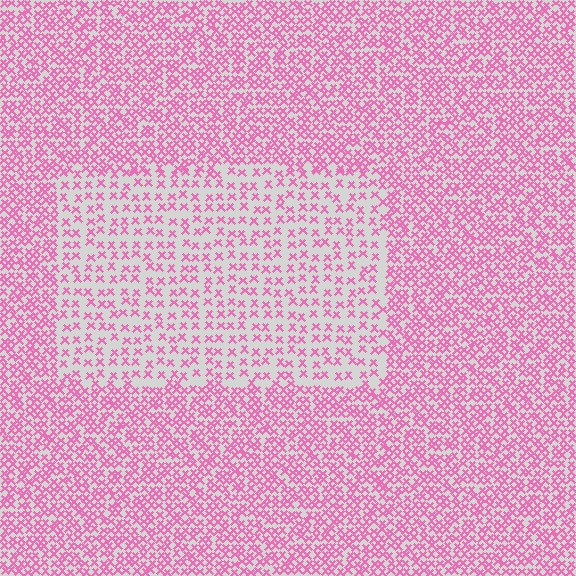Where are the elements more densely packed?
The elements are more densely packed outside the rectangle boundary.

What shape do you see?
I see a rectangle.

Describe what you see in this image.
The image contains small pink elements arranged at two different densities. A rectangle-shaped region is visible where the elements are less densely packed than the surrounding area.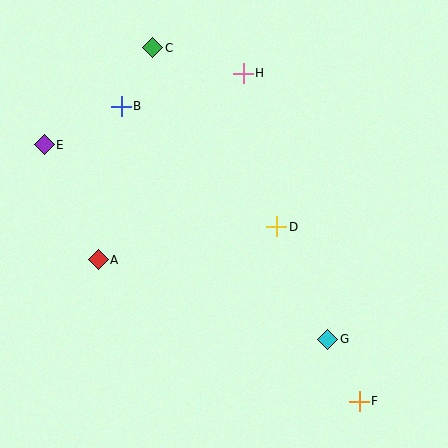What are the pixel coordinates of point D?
Point D is at (277, 227).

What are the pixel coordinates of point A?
Point A is at (98, 260).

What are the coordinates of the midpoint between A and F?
The midpoint between A and F is at (229, 330).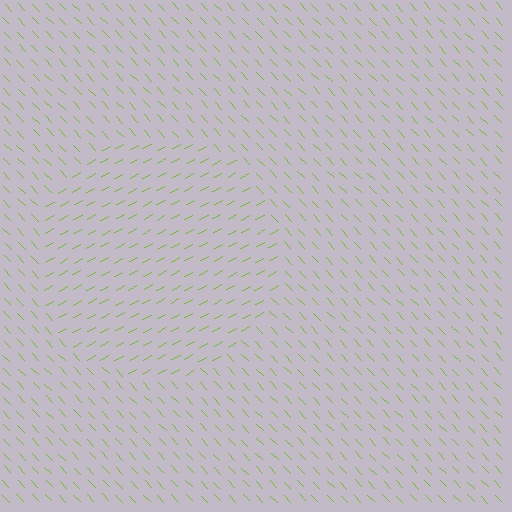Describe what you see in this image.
The image is filled with small lime line segments. A circle region in the image has lines oriented differently from the surrounding lines, creating a visible texture boundary.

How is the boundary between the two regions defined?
The boundary is defined purely by a change in line orientation (approximately 75 degrees difference). All lines are the same color and thickness.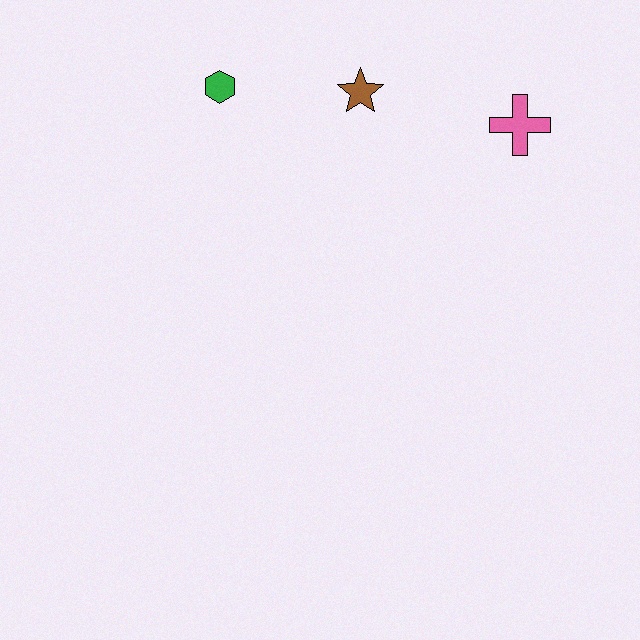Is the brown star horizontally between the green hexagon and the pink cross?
Yes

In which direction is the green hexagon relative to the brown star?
The green hexagon is to the left of the brown star.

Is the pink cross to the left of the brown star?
No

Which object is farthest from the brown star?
The pink cross is farthest from the brown star.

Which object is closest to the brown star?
The green hexagon is closest to the brown star.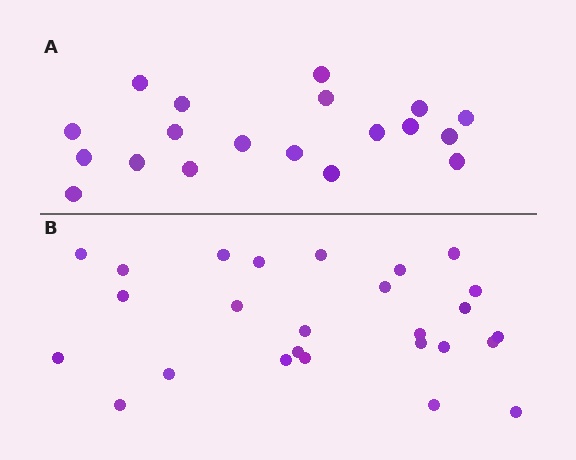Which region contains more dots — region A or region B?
Region B (the bottom region) has more dots.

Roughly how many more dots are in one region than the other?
Region B has roughly 8 or so more dots than region A.